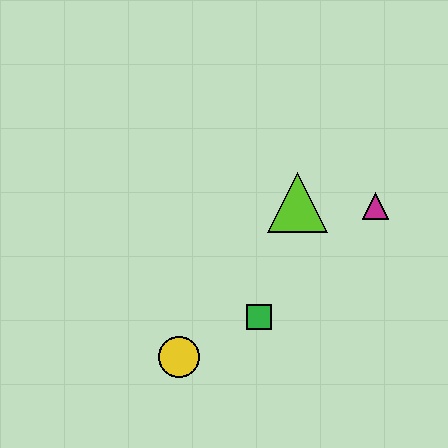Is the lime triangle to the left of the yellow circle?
No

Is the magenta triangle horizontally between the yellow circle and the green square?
No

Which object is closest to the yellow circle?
The green square is closest to the yellow circle.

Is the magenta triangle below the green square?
No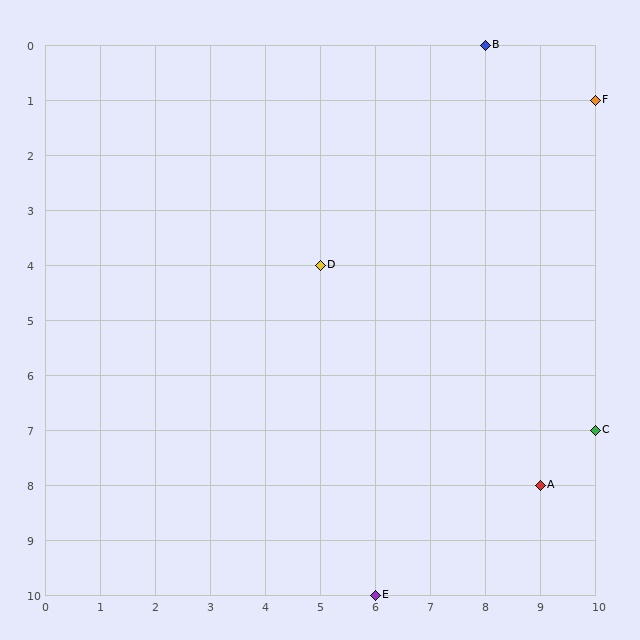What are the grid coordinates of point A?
Point A is at grid coordinates (9, 8).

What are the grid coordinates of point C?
Point C is at grid coordinates (10, 7).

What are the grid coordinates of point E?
Point E is at grid coordinates (6, 10).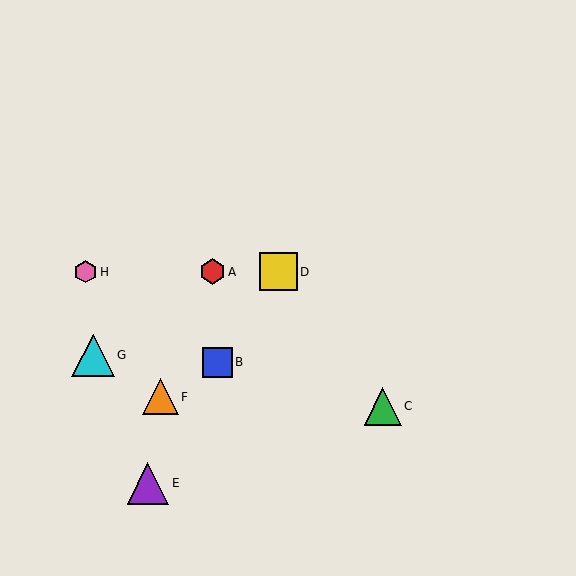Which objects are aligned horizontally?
Objects A, D, H are aligned horizontally.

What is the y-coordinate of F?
Object F is at y≈397.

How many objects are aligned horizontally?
3 objects (A, D, H) are aligned horizontally.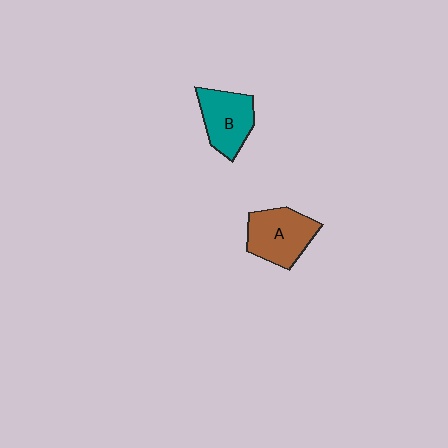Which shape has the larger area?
Shape A (brown).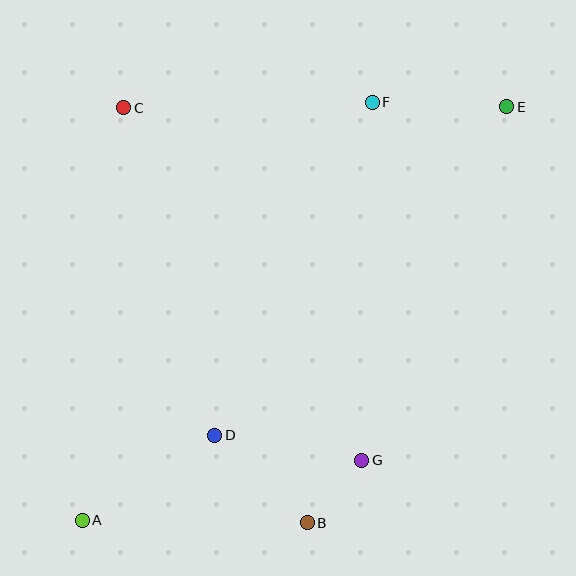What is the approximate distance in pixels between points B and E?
The distance between B and E is approximately 461 pixels.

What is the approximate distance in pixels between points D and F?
The distance between D and F is approximately 368 pixels.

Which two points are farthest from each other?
Points A and E are farthest from each other.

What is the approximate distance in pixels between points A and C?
The distance between A and C is approximately 415 pixels.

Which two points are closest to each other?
Points B and G are closest to each other.